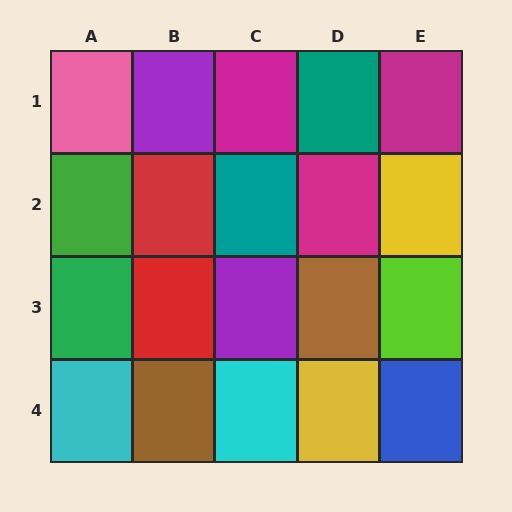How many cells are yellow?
2 cells are yellow.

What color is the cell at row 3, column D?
Brown.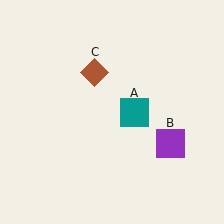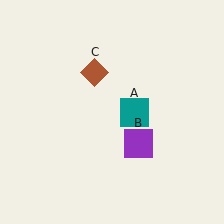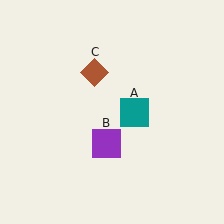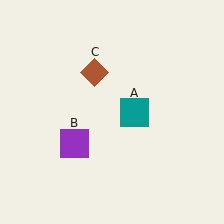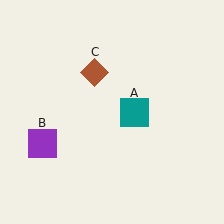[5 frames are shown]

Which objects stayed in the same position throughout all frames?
Teal square (object A) and brown diamond (object C) remained stationary.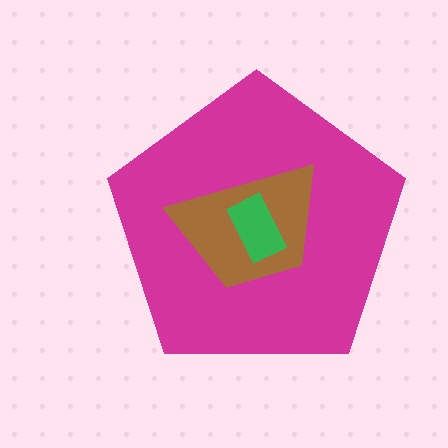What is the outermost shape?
The magenta pentagon.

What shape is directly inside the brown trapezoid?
The green rectangle.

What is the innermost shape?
The green rectangle.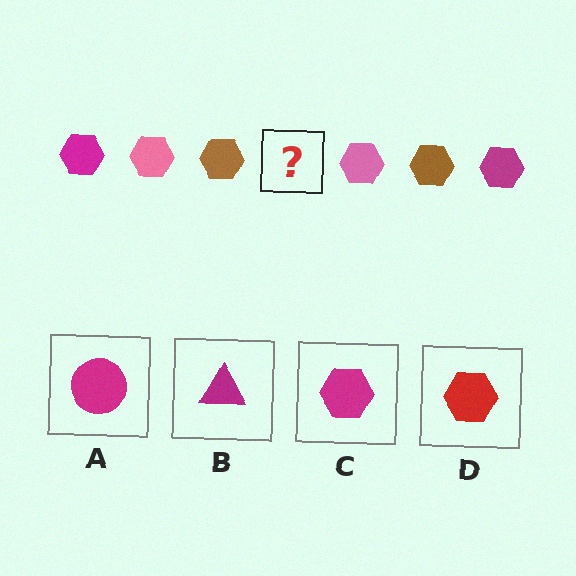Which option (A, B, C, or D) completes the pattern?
C.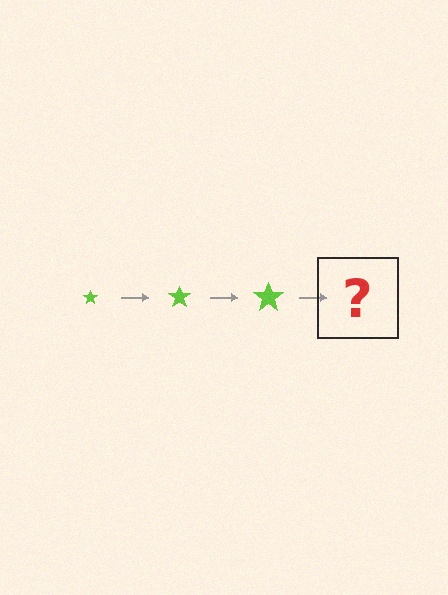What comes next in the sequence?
The next element should be a lime star, larger than the previous one.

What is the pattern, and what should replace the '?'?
The pattern is that the star gets progressively larger each step. The '?' should be a lime star, larger than the previous one.